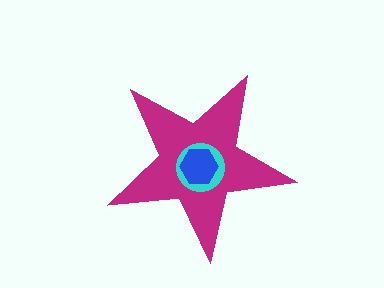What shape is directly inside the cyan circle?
The blue hexagon.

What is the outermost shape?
The magenta star.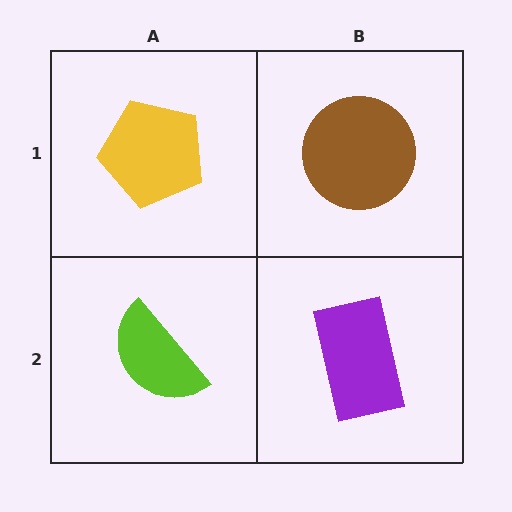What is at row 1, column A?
A yellow pentagon.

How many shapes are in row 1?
2 shapes.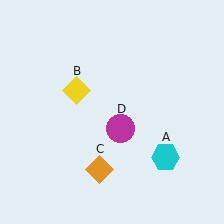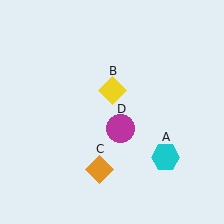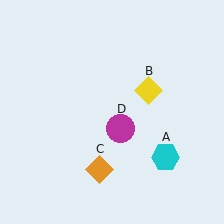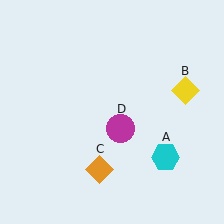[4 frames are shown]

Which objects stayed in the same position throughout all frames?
Cyan hexagon (object A) and orange diamond (object C) and magenta circle (object D) remained stationary.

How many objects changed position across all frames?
1 object changed position: yellow diamond (object B).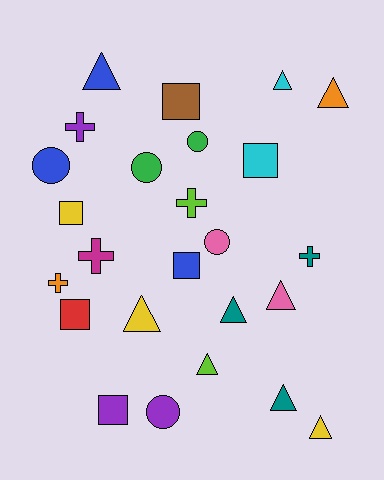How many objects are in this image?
There are 25 objects.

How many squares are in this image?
There are 6 squares.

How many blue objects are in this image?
There are 3 blue objects.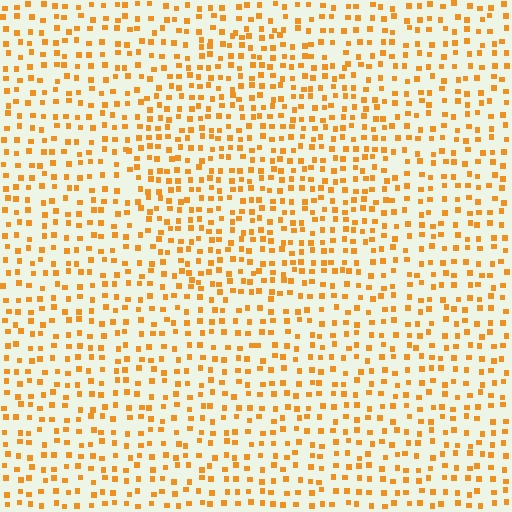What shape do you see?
I see a circle.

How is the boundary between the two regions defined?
The boundary is defined by a change in element density (approximately 1.4x ratio). All elements are the same color, size, and shape.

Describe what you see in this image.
The image contains small orange elements arranged at two different densities. A circle-shaped region is visible where the elements are more densely packed than the surrounding area.